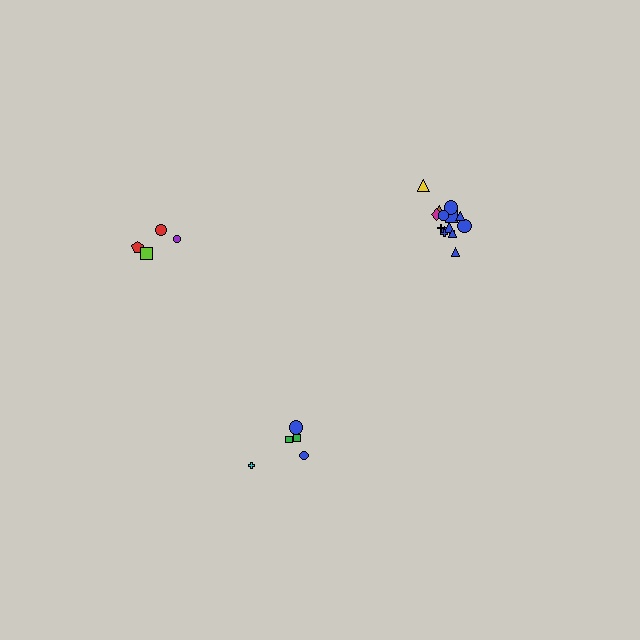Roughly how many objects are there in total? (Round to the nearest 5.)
Roughly 25 objects in total.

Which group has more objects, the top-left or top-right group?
The top-right group.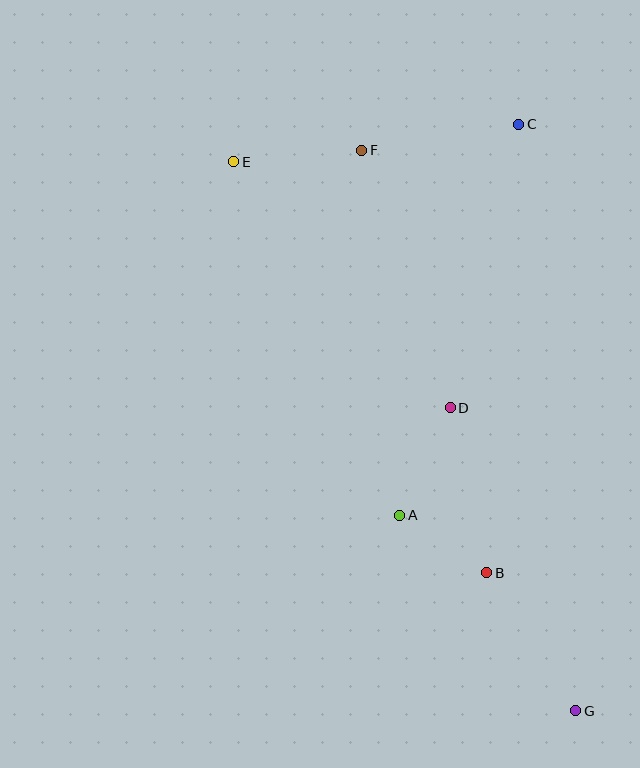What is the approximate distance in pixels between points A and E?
The distance between A and E is approximately 391 pixels.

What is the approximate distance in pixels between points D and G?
The distance between D and G is approximately 328 pixels.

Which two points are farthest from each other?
Points E and G are farthest from each other.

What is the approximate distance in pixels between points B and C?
The distance between B and C is approximately 449 pixels.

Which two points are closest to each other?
Points A and B are closest to each other.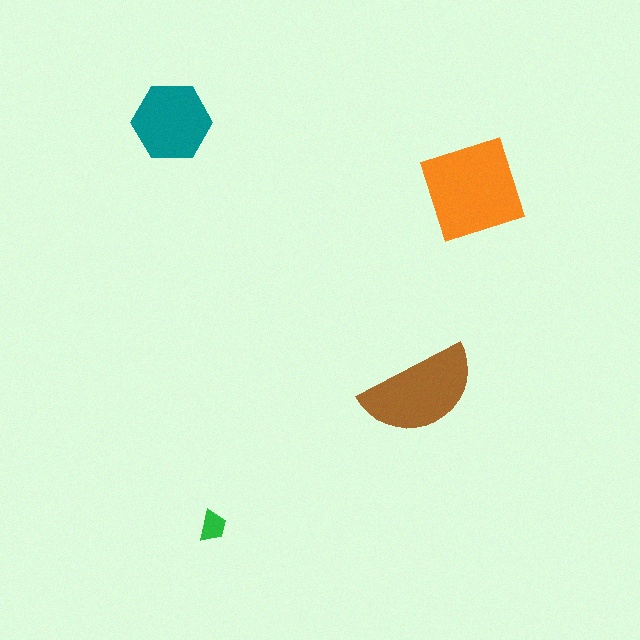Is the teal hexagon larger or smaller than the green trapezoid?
Larger.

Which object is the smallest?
The green trapezoid.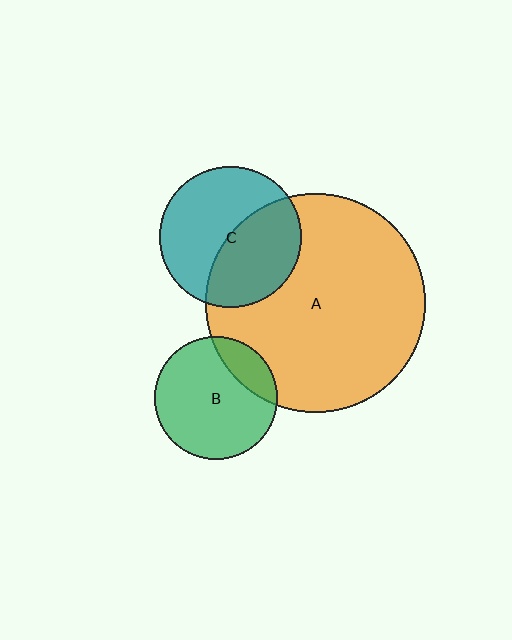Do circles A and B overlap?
Yes.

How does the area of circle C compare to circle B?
Approximately 1.3 times.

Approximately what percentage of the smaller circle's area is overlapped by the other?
Approximately 20%.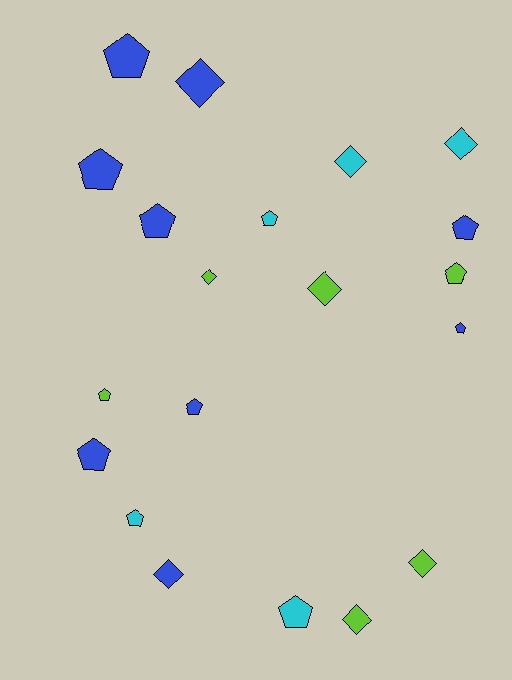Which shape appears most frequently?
Pentagon, with 12 objects.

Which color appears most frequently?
Blue, with 9 objects.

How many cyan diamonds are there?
There are 2 cyan diamonds.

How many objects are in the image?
There are 20 objects.